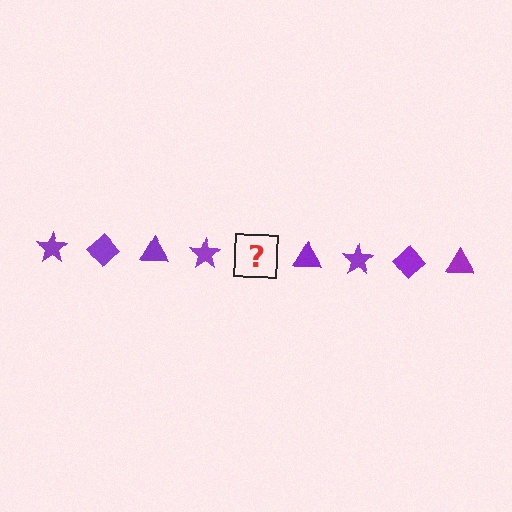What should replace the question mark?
The question mark should be replaced with a purple diamond.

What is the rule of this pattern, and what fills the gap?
The rule is that the pattern cycles through star, diamond, triangle shapes in purple. The gap should be filled with a purple diamond.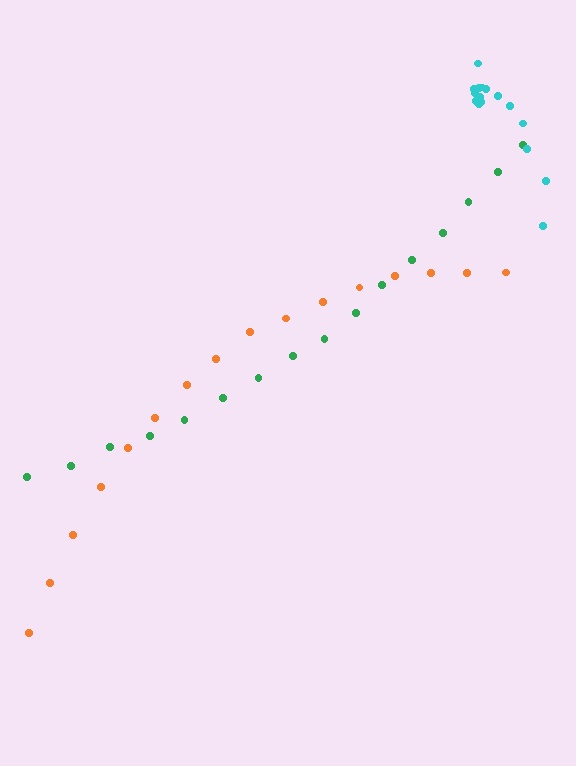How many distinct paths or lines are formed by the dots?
There are 3 distinct paths.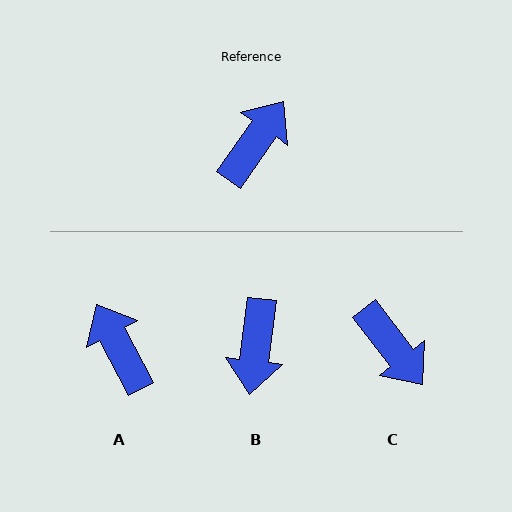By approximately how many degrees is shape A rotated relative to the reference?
Approximately 63 degrees counter-clockwise.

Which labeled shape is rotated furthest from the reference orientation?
B, about 153 degrees away.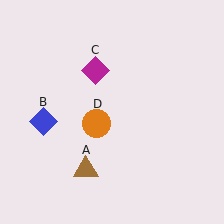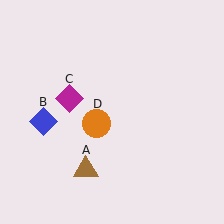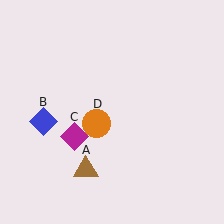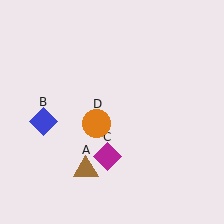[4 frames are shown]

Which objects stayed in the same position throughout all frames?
Brown triangle (object A) and blue diamond (object B) and orange circle (object D) remained stationary.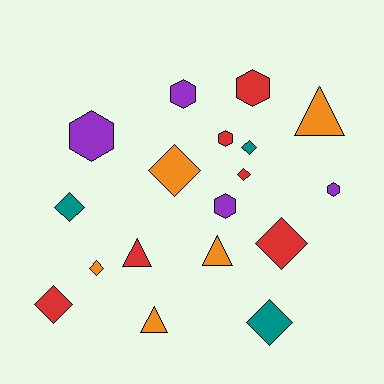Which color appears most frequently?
Red, with 6 objects.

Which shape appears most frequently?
Diamond, with 8 objects.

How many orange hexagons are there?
There are no orange hexagons.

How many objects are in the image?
There are 18 objects.